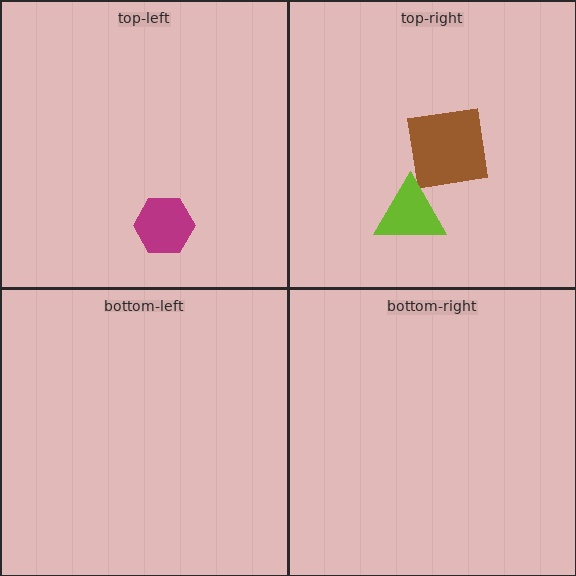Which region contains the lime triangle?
The top-right region.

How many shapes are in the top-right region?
2.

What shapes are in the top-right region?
The brown square, the lime triangle.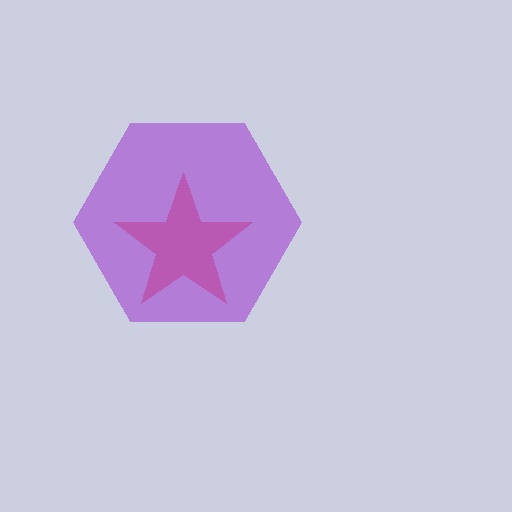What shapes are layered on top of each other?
The layered shapes are: a purple hexagon, a magenta star.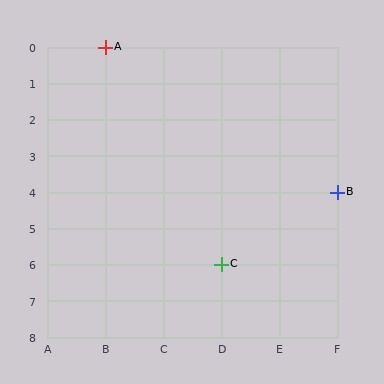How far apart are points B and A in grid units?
Points B and A are 4 columns and 4 rows apart (about 5.7 grid units diagonally).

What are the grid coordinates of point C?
Point C is at grid coordinates (D, 6).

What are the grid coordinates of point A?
Point A is at grid coordinates (B, 0).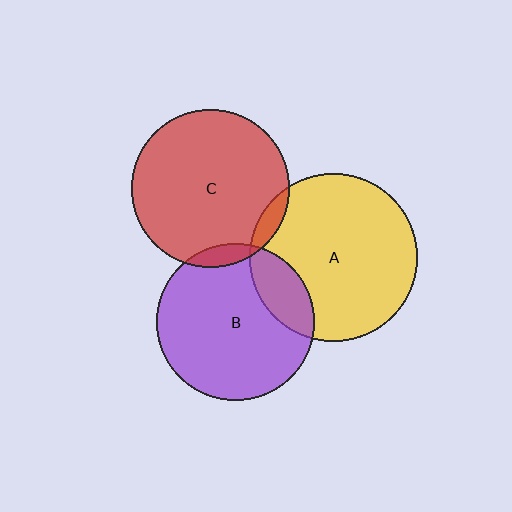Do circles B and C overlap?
Yes.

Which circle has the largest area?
Circle A (yellow).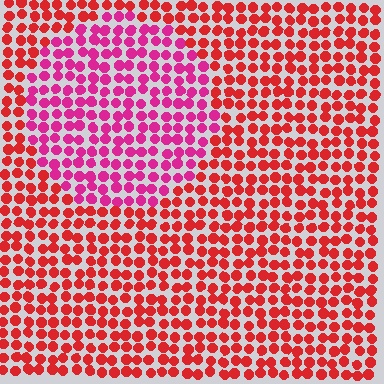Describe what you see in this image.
The image is filled with small red elements in a uniform arrangement. A circle-shaped region is visible where the elements are tinted to a slightly different hue, forming a subtle color boundary.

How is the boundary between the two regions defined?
The boundary is defined purely by a slight shift in hue (about 35 degrees). Spacing, size, and orientation are identical on both sides.